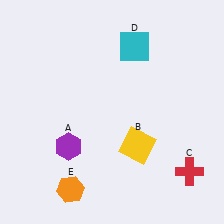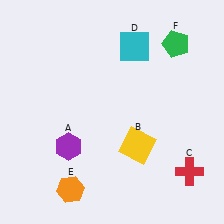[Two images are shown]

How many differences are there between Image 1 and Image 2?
There is 1 difference between the two images.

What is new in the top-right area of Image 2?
A green pentagon (F) was added in the top-right area of Image 2.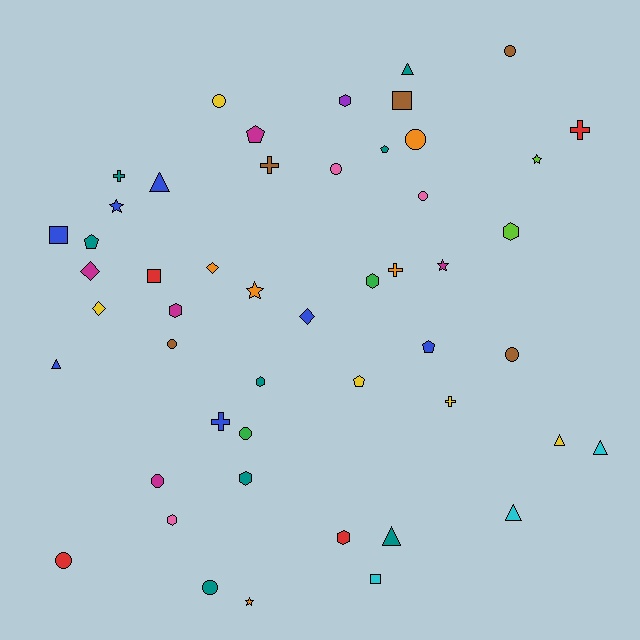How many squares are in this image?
There are 4 squares.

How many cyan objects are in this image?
There are 3 cyan objects.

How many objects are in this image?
There are 50 objects.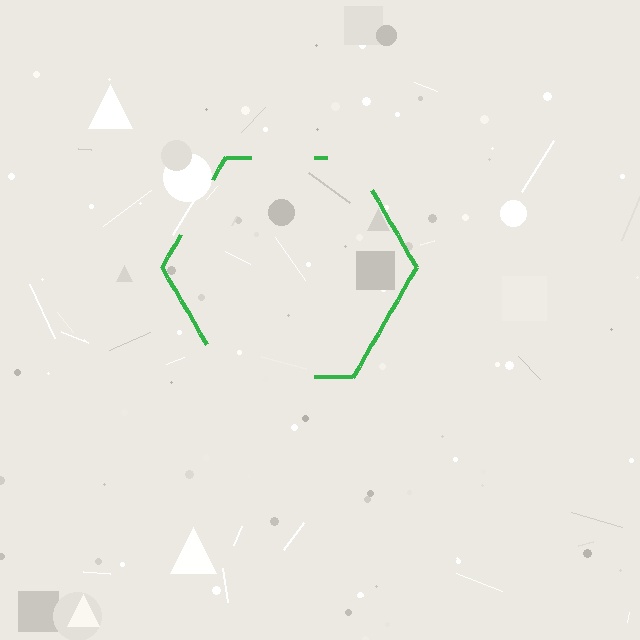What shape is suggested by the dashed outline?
The dashed outline suggests a hexagon.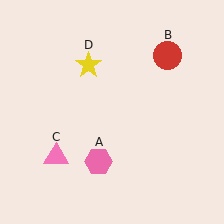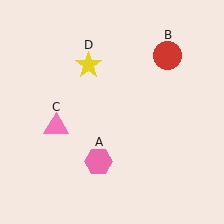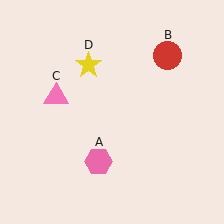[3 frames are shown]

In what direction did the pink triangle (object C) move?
The pink triangle (object C) moved up.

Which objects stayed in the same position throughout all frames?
Pink hexagon (object A) and red circle (object B) and yellow star (object D) remained stationary.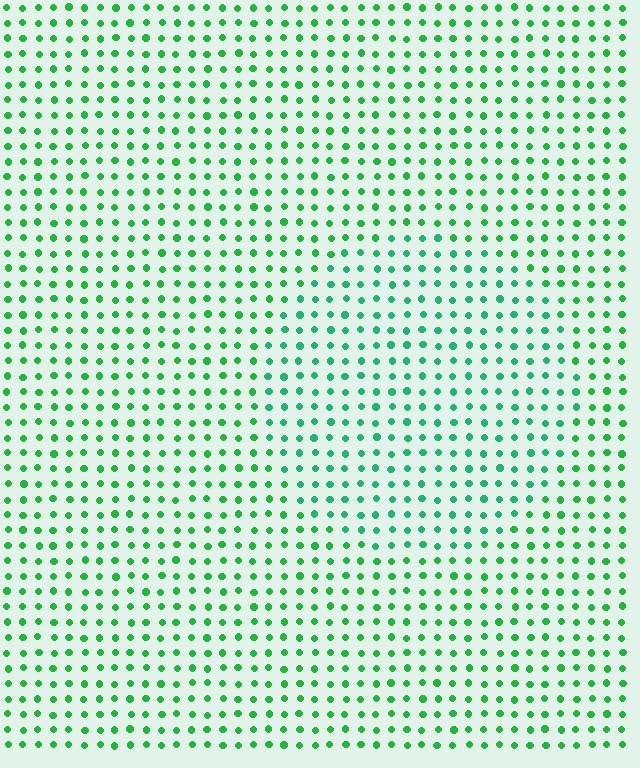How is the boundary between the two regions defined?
The boundary is defined purely by a slight shift in hue (about 22 degrees). Spacing, size, and orientation are identical on both sides.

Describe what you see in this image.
The image is filled with small green elements in a uniform arrangement. A circle-shaped region is visible where the elements are tinted to a slightly different hue, forming a subtle color boundary.